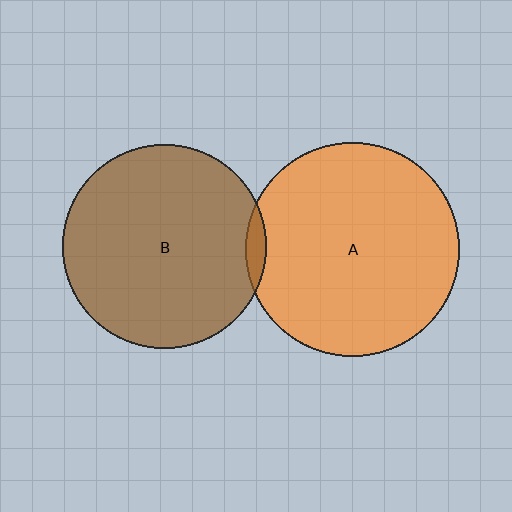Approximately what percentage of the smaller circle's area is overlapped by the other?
Approximately 5%.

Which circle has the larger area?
Circle A (orange).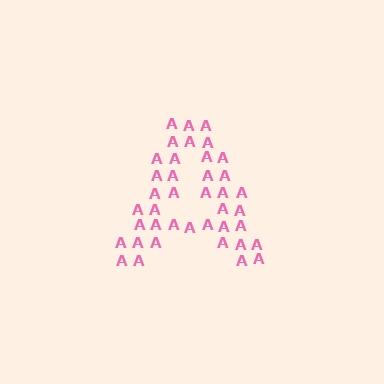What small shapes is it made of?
It is made of small letter A's.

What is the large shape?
The large shape is the letter A.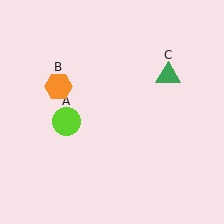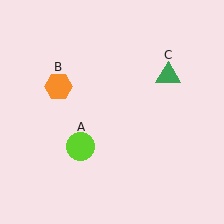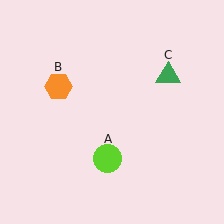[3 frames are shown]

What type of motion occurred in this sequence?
The lime circle (object A) rotated counterclockwise around the center of the scene.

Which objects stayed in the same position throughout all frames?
Orange hexagon (object B) and green triangle (object C) remained stationary.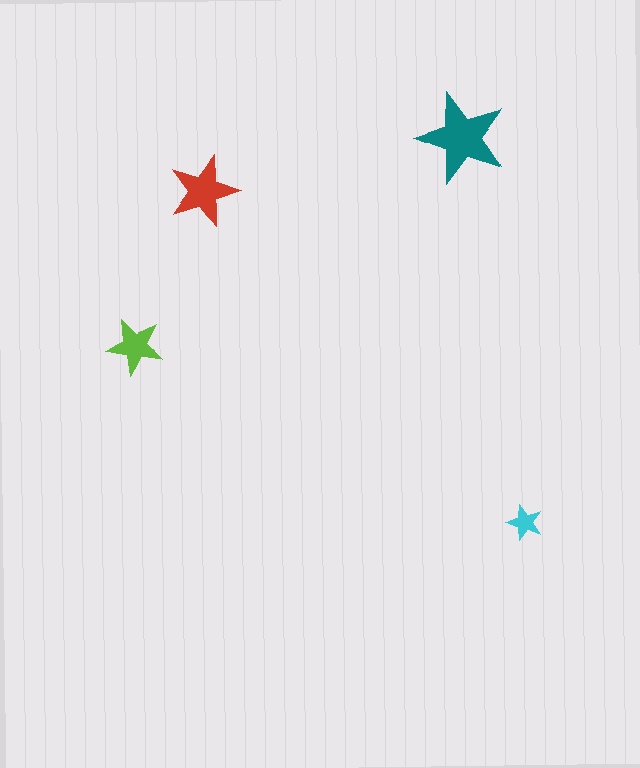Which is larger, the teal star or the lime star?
The teal one.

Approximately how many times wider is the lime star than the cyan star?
About 1.5 times wider.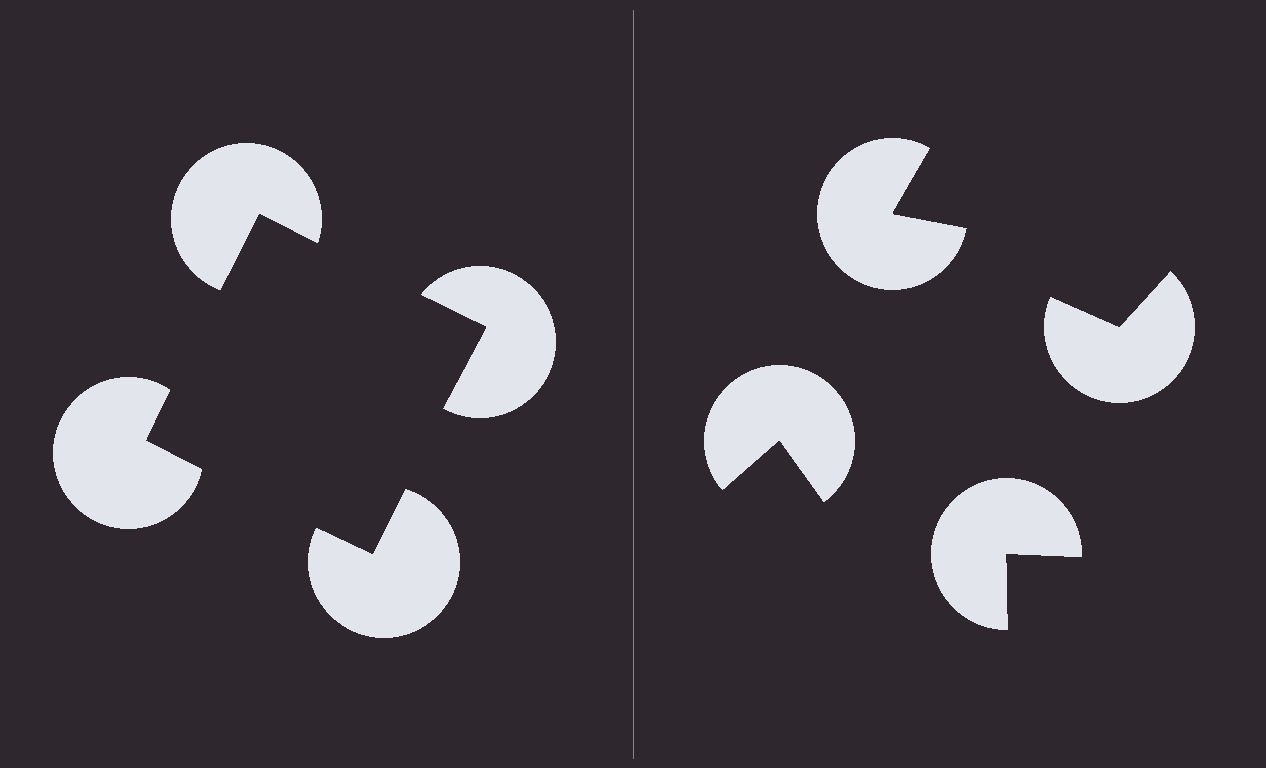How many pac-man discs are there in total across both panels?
8 — 4 on each side.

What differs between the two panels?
The pac-man discs are positioned identically on both sides; only the wedge orientations differ. On the left they align to a square; on the right they are misaligned.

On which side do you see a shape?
An illusory square appears on the left side. On the right side the wedge cuts are rotated, so no coherent shape forms.